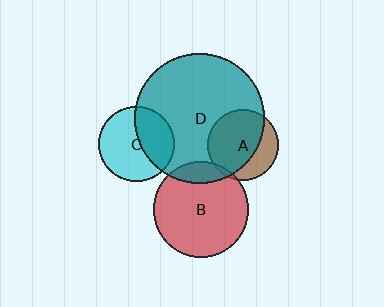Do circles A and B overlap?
Yes.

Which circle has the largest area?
Circle D (teal).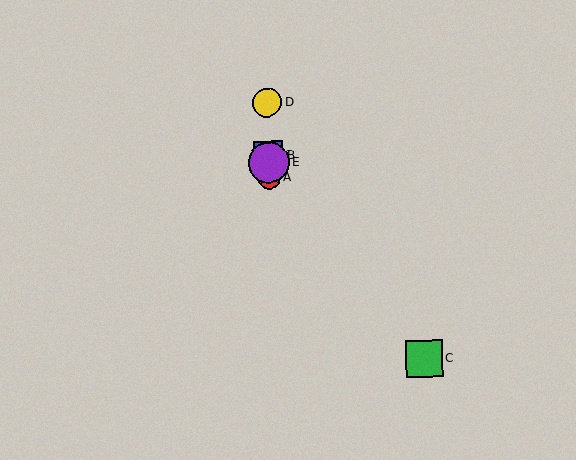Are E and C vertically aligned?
No, E is at x≈269 and C is at x≈424.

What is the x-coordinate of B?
Object B is at x≈269.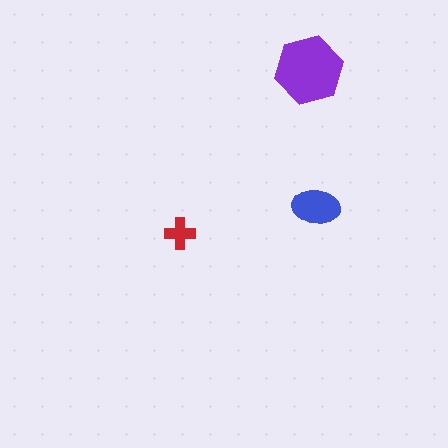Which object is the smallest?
The red cross.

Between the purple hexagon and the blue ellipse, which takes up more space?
The purple hexagon.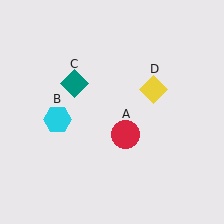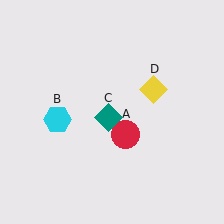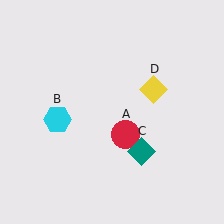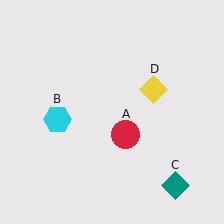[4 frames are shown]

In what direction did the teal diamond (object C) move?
The teal diamond (object C) moved down and to the right.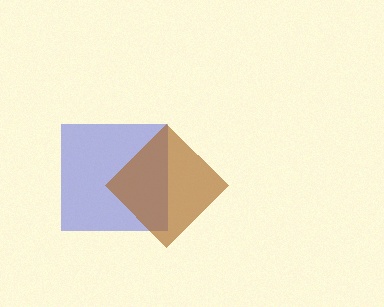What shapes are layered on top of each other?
The layered shapes are: a blue square, a brown diamond.